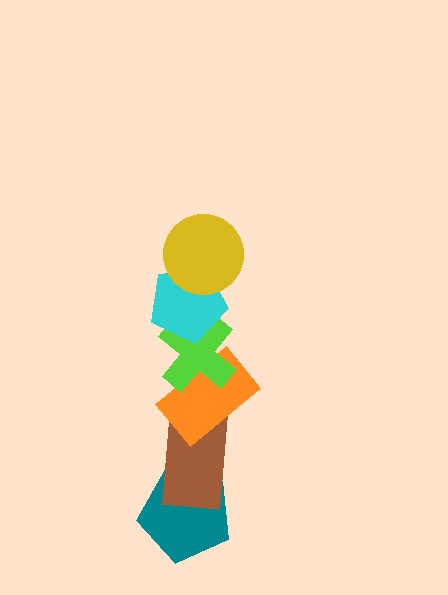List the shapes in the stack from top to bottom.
From top to bottom: the yellow circle, the cyan pentagon, the lime cross, the orange rectangle, the brown rectangle, the teal pentagon.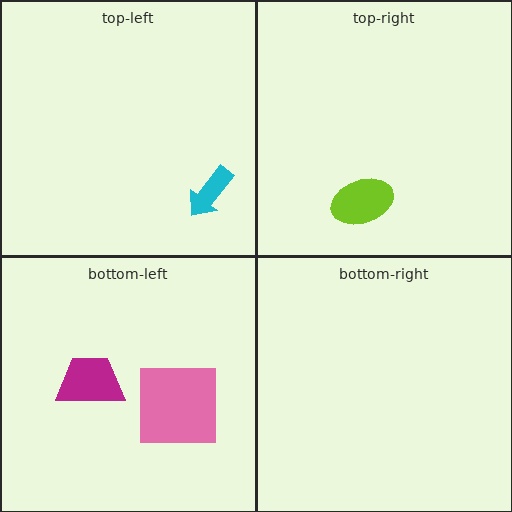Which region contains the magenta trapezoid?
The bottom-left region.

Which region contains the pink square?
The bottom-left region.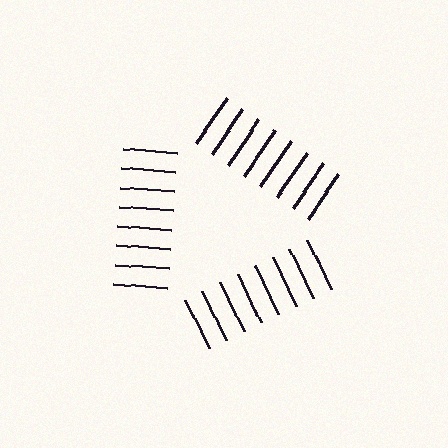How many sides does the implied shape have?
3 sides — the line-ends trace a triangle.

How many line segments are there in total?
24 — 8 along each of the 3 edges.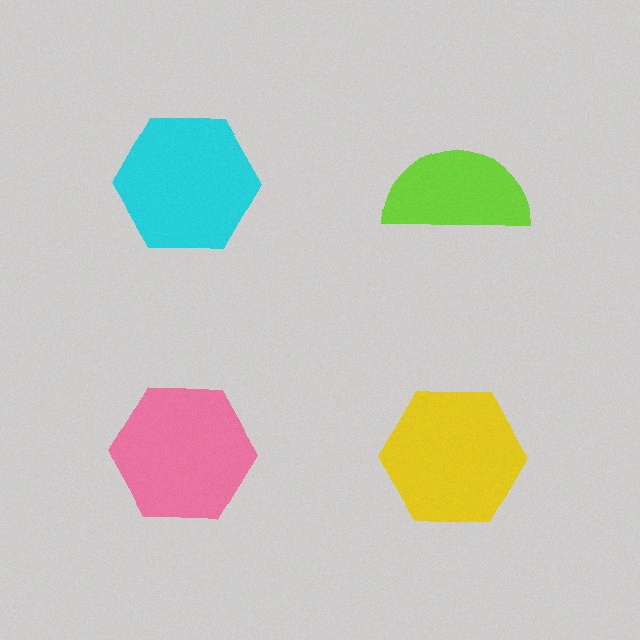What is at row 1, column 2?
A lime semicircle.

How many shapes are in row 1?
2 shapes.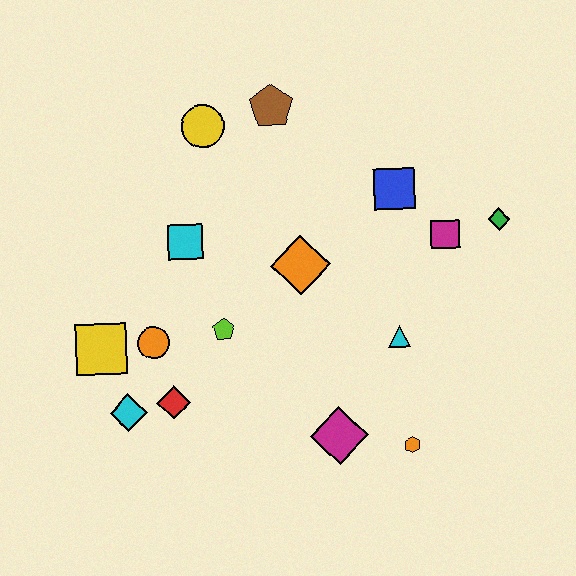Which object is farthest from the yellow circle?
The orange hexagon is farthest from the yellow circle.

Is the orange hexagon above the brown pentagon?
No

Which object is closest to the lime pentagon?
The orange circle is closest to the lime pentagon.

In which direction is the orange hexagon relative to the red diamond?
The orange hexagon is to the right of the red diamond.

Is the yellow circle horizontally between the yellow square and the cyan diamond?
No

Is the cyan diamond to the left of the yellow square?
No